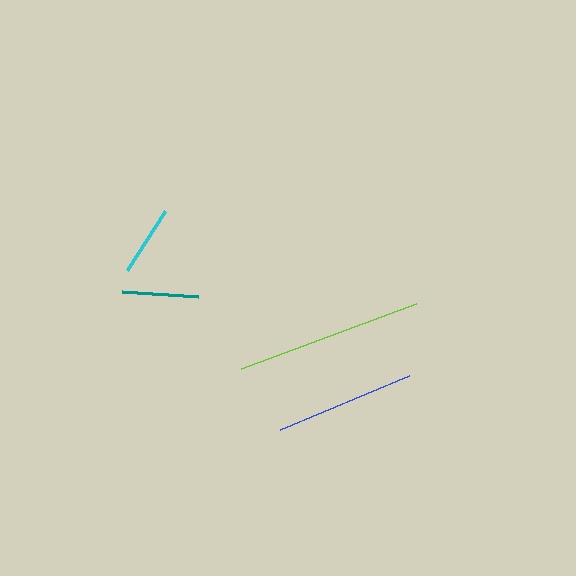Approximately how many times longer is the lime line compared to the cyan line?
The lime line is approximately 2.6 times the length of the cyan line.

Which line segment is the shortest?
The cyan line is the shortest at approximately 71 pixels.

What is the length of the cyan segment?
The cyan segment is approximately 71 pixels long.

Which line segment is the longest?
The lime line is the longest at approximately 187 pixels.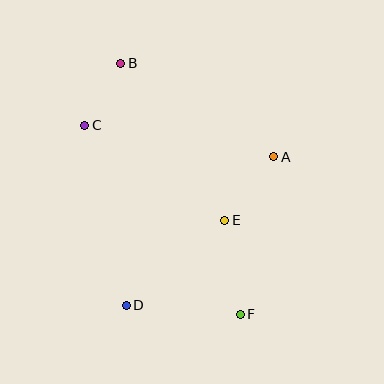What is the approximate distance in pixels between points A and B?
The distance between A and B is approximately 179 pixels.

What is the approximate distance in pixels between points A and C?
The distance between A and C is approximately 192 pixels.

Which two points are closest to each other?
Points B and C are closest to each other.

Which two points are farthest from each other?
Points B and F are farthest from each other.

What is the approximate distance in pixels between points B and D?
The distance between B and D is approximately 242 pixels.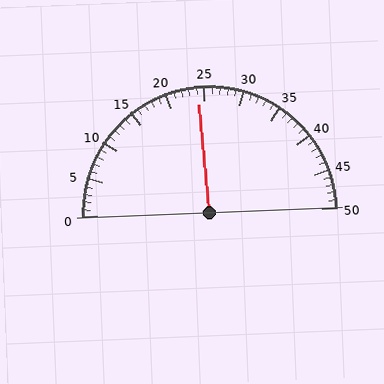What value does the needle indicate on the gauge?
The needle indicates approximately 24.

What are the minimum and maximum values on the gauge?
The gauge ranges from 0 to 50.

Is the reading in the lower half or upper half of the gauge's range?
The reading is in the lower half of the range (0 to 50).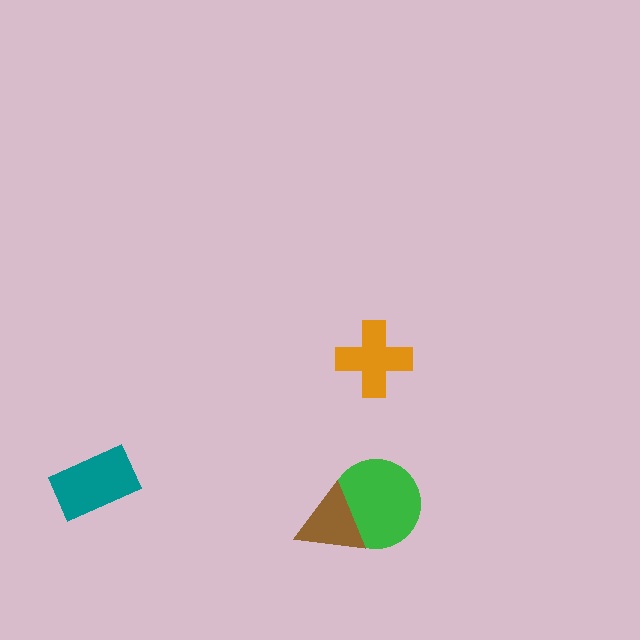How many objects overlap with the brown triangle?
1 object overlaps with the brown triangle.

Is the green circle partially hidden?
Yes, it is partially covered by another shape.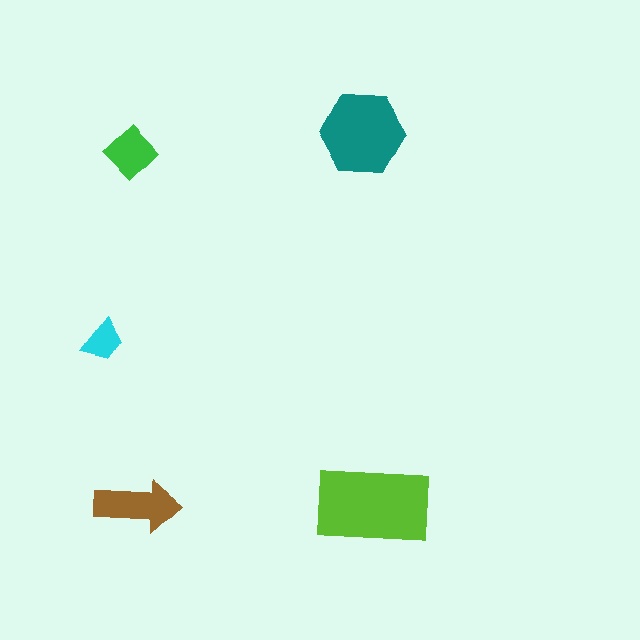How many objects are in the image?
There are 5 objects in the image.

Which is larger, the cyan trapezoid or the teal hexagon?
The teal hexagon.